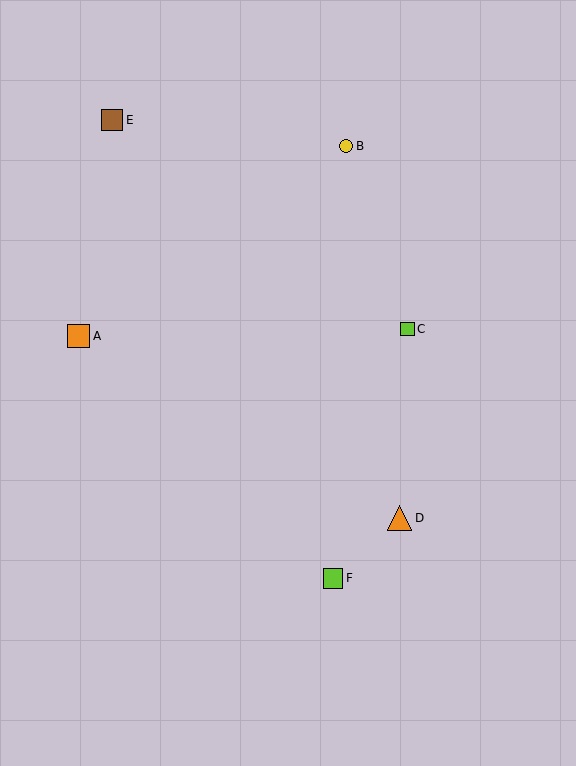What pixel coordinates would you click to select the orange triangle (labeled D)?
Click at (400, 518) to select the orange triangle D.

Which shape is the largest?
The orange triangle (labeled D) is the largest.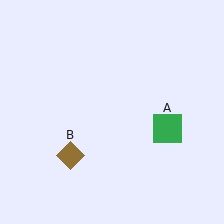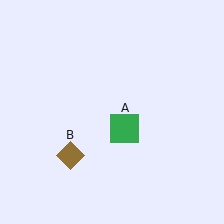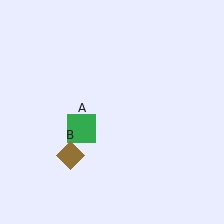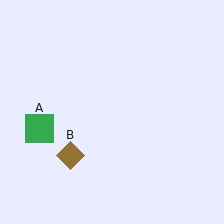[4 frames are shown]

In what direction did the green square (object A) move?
The green square (object A) moved left.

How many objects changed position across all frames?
1 object changed position: green square (object A).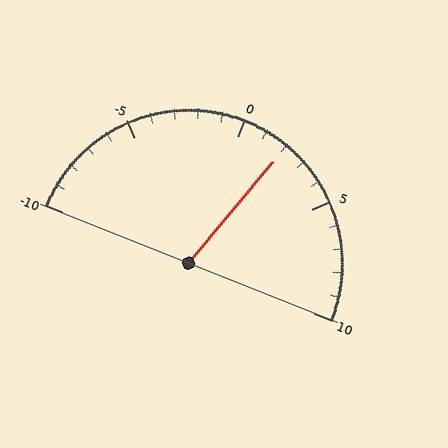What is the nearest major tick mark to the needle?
The nearest major tick mark is 0.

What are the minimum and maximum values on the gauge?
The gauge ranges from -10 to 10.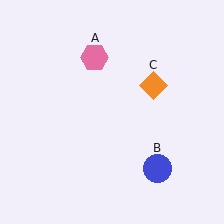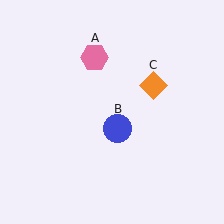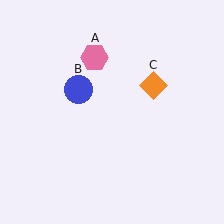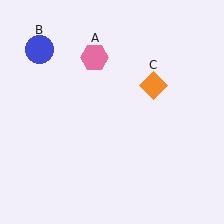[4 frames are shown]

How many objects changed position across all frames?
1 object changed position: blue circle (object B).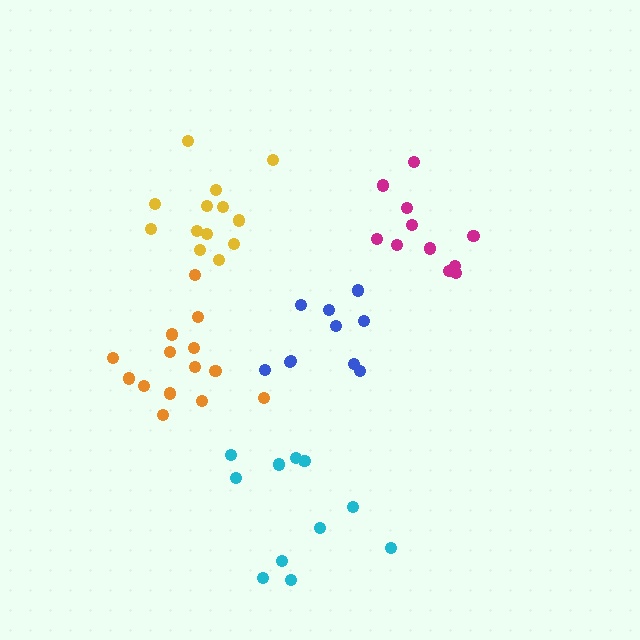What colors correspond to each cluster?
The clusters are colored: magenta, cyan, orange, blue, yellow.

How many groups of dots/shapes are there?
There are 5 groups.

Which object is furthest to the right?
The magenta cluster is rightmost.